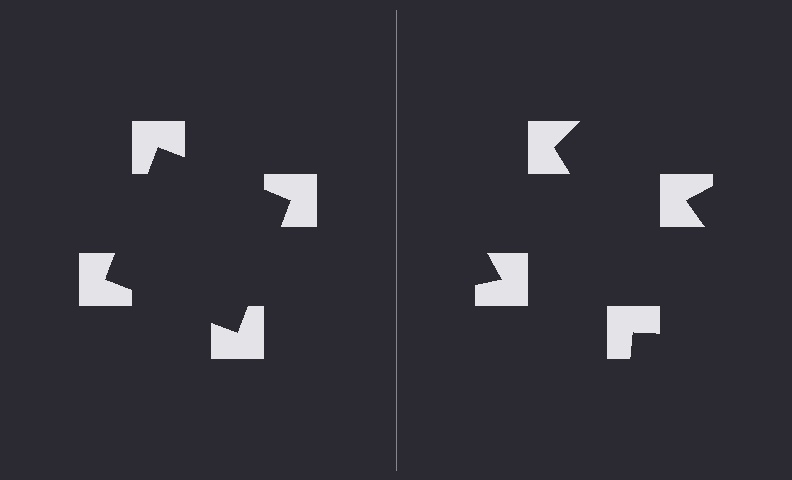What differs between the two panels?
The notched squares are positioned identically on both sides; only the wedge orientations differ. On the left they align to a square; on the right they are misaligned.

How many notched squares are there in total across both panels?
8 — 4 on each side.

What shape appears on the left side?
An illusory square.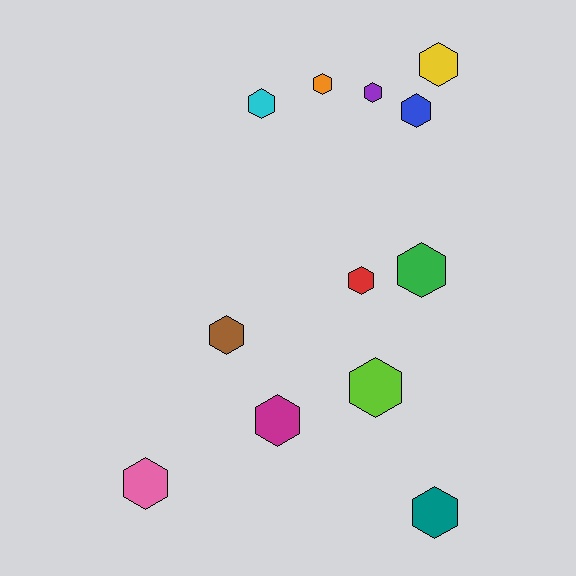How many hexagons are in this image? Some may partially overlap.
There are 12 hexagons.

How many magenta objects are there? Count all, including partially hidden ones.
There is 1 magenta object.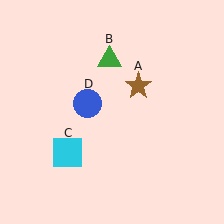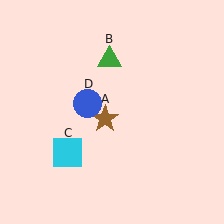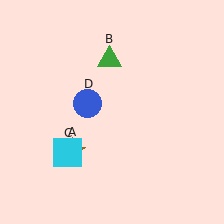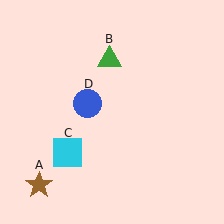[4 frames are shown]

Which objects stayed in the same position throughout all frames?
Green triangle (object B) and cyan square (object C) and blue circle (object D) remained stationary.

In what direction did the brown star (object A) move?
The brown star (object A) moved down and to the left.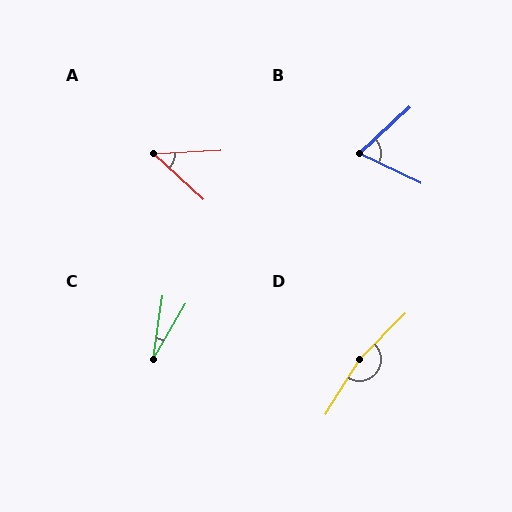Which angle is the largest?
D, at approximately 167 degrees.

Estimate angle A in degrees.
Approximately 46 degrees.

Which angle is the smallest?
C, at approximately 22 degrees.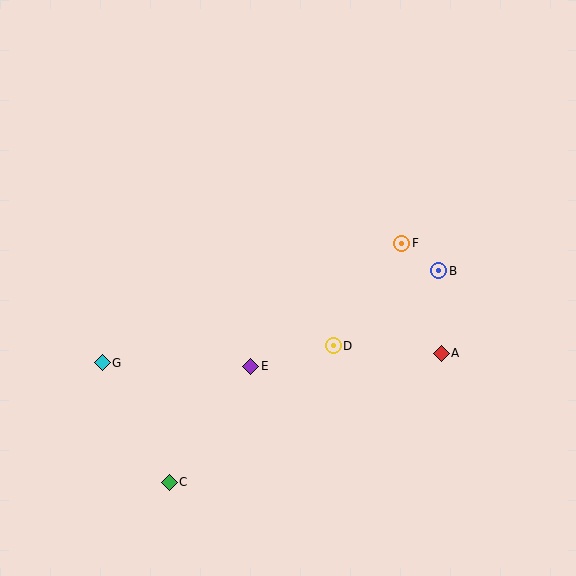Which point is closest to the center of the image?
Point D at (333, 346) is closest to the center.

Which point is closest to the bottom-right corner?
Point A is closest to the bottom-right corner.